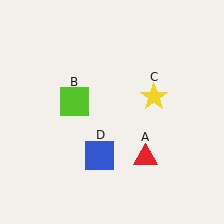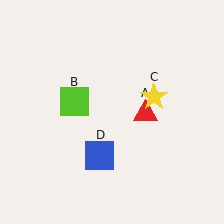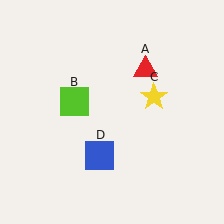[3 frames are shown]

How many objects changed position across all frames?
1 object changed position: red triangle (object A).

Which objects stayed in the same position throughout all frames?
Lime square (object B) and yellow star (object C) and blue square (object D) remained stationary.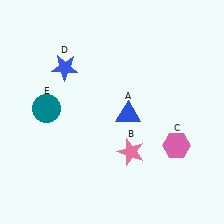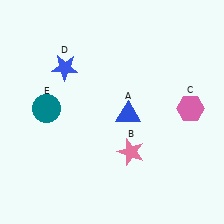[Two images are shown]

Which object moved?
The pink hexagon (C) moved up.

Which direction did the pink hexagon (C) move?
The pink hexagon (C) moved up.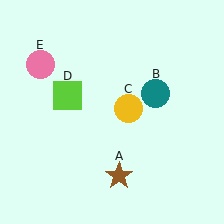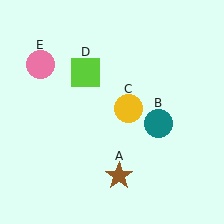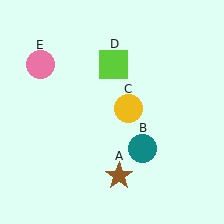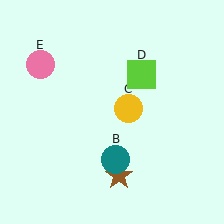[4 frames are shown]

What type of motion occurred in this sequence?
The teal circle (object B), lime square (object D) rotated clockwise around the center of the scene.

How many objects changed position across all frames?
2 objects changed position: teal circle (object B), lime square (object D).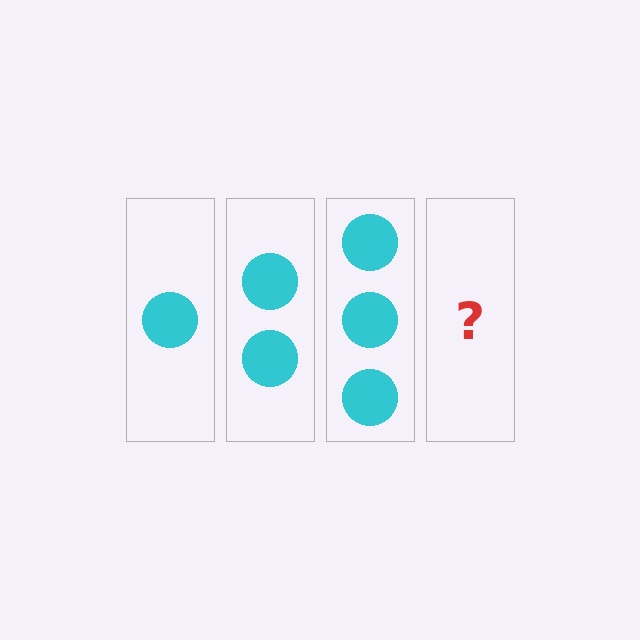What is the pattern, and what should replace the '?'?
The pattern is that each step adds one more circle. The '?' should be 4 circles.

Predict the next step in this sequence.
The next step is 4 circles.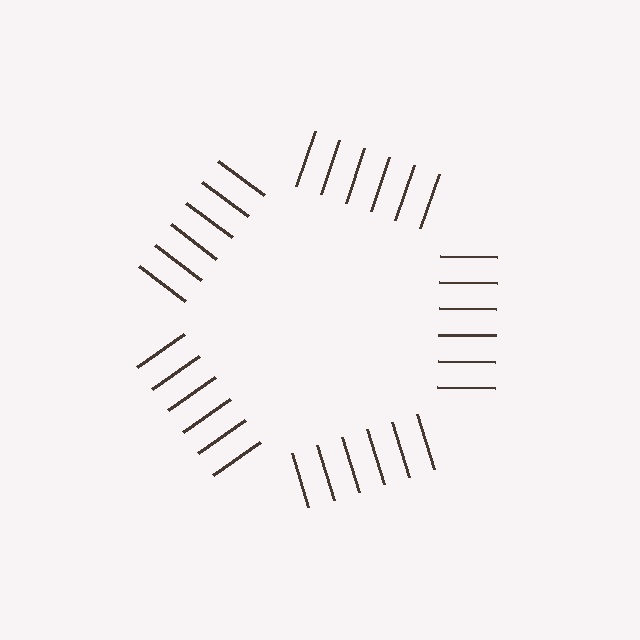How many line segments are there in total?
30 — 6 along each of the 5 edges.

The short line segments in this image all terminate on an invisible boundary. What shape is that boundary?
An illusory pentagon — the line segments terminate on its edges but no continuous stroke is drawn.